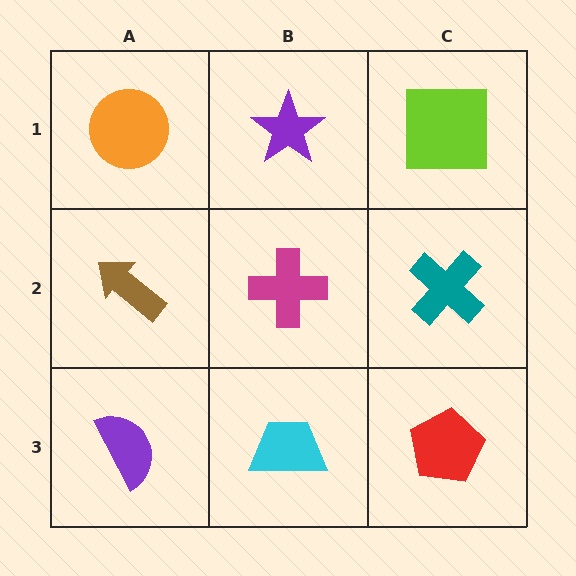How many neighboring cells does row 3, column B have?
3.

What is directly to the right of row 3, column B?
A red pentagon.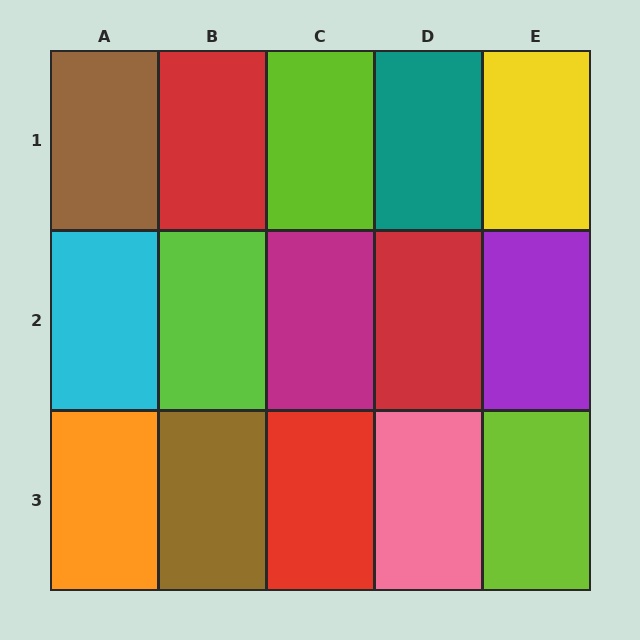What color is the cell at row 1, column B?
Red.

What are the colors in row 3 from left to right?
Orange, brown, red, pink, lime.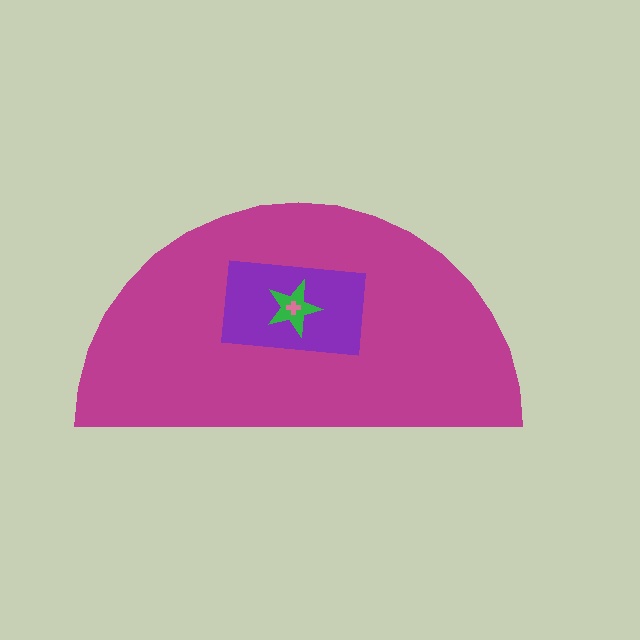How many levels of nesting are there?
4.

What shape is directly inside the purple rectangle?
The green star.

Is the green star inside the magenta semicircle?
Yes.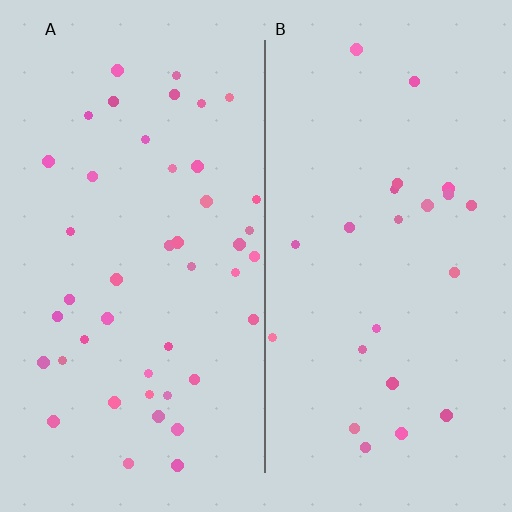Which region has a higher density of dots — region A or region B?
A (the left).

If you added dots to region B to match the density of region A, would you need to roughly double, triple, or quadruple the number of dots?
Approximately double.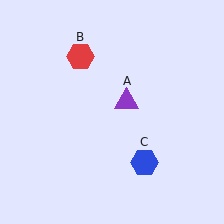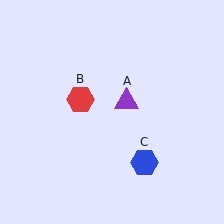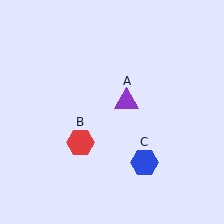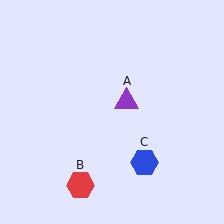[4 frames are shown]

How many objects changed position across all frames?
1 object changed position: red hexagon (object B).